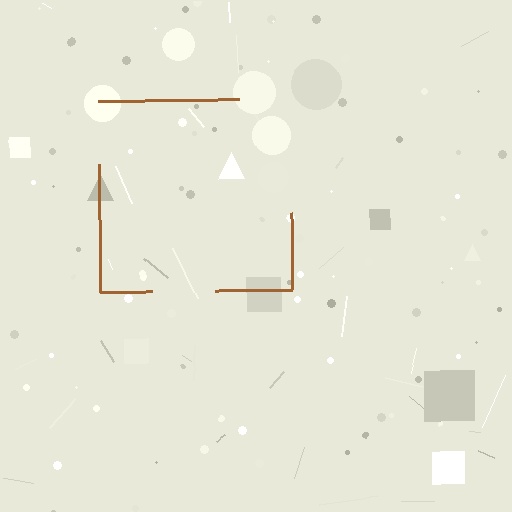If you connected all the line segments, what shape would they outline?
They would outline a square.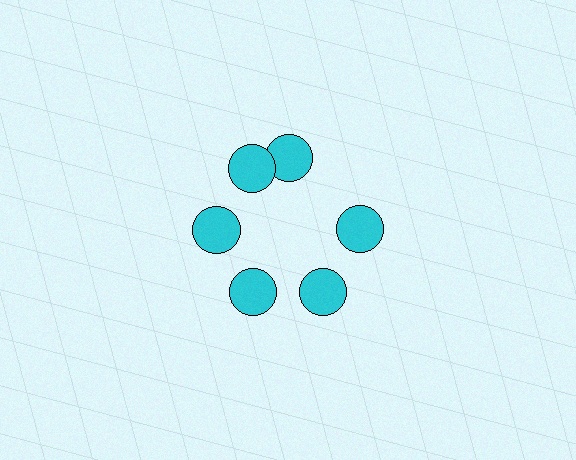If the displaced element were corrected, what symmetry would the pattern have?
It would have 6-fold rotational symmetry — the pattern would map onto itself every 60 degrees.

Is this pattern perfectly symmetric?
No. The 6 cyan circles are arranged in a ring, but one element near the 1 o'clock position is rotated out of alignment along the ring, breaking the 6-fold rotational symmetry.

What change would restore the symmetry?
The symmetry would be restored by rotating it back into even spacing with its neighbors so that all 6 circles sit at equal angles and equal distance from the center.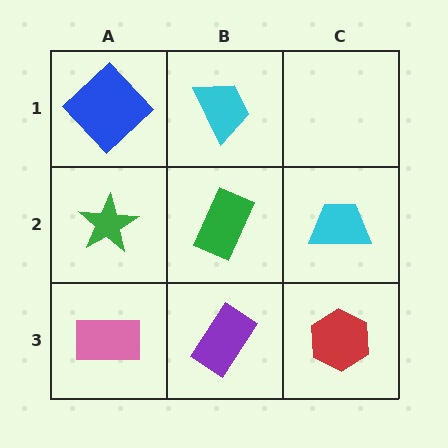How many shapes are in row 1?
2 shapes.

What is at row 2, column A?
A green star.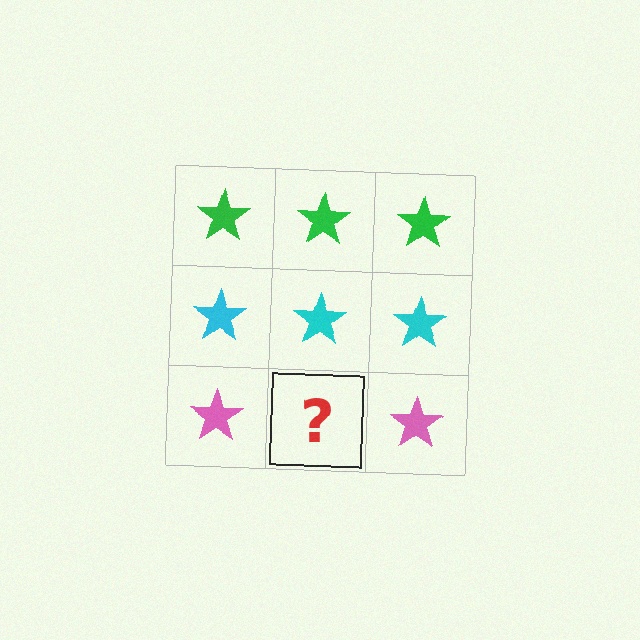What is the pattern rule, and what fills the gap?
The rule is that each row has a consistent color. The gap should be filled with a pink star.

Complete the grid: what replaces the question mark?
The question mark should be replaced with a pink star.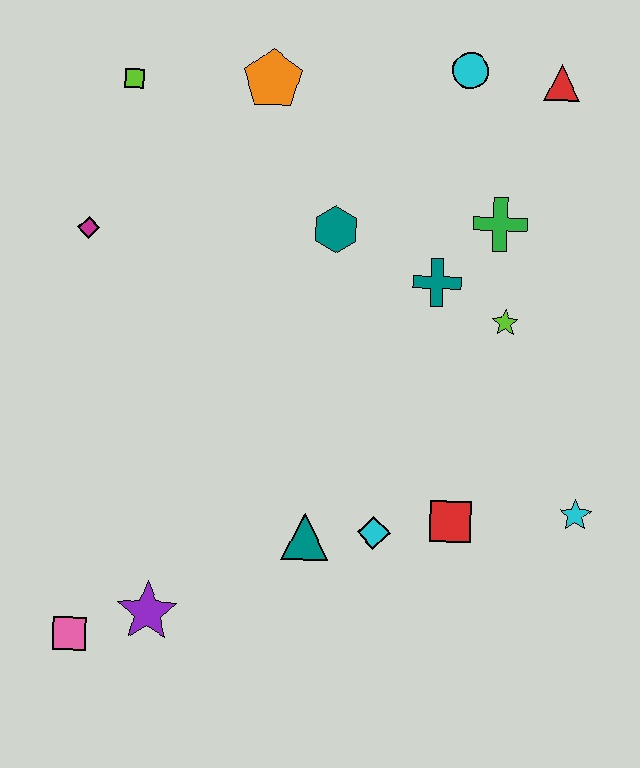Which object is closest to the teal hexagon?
The teal cross is closest to the teal hexagon.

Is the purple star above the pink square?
Yes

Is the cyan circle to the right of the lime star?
No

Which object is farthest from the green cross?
The pink square is farthest from the green cross.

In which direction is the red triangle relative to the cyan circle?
The red triangle is to the right of the cyan circle.